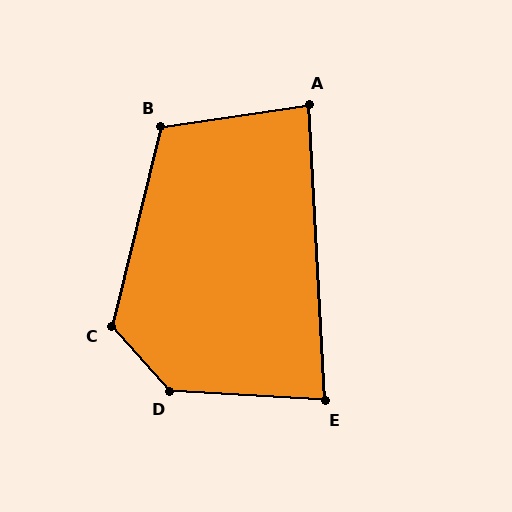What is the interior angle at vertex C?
Approximately 124 degrees (obtuse).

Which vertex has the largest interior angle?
D, at approximately 135 degrees.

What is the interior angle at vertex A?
Approximately 85 degrees (acute).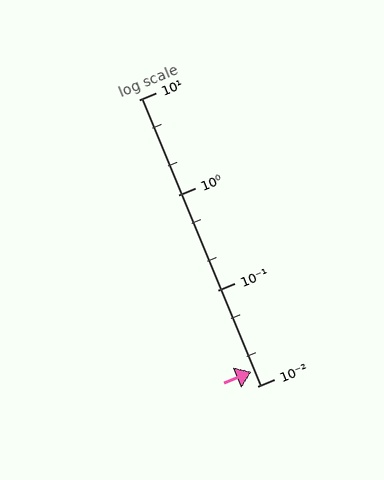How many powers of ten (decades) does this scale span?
The scale spans 3 decades, from 0.01 to 10.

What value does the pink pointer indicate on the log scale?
The pointer indicates approximately 0.014.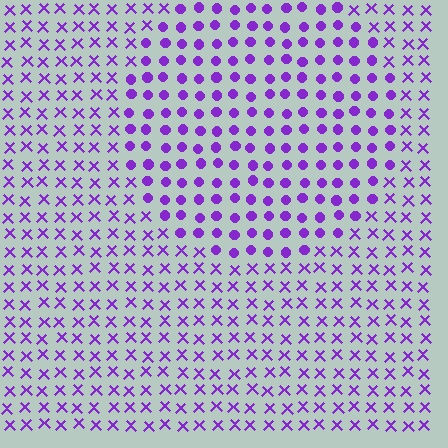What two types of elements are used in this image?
The image uses circles inside the circle region and X marks outside it.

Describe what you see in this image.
The image is filled with small purple elements arranged in a uniform grid. A circle-shaped region contains circles, while the surrounding area contains X marks. The boundary is defined purely by the change in element shape.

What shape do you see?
I see a circle.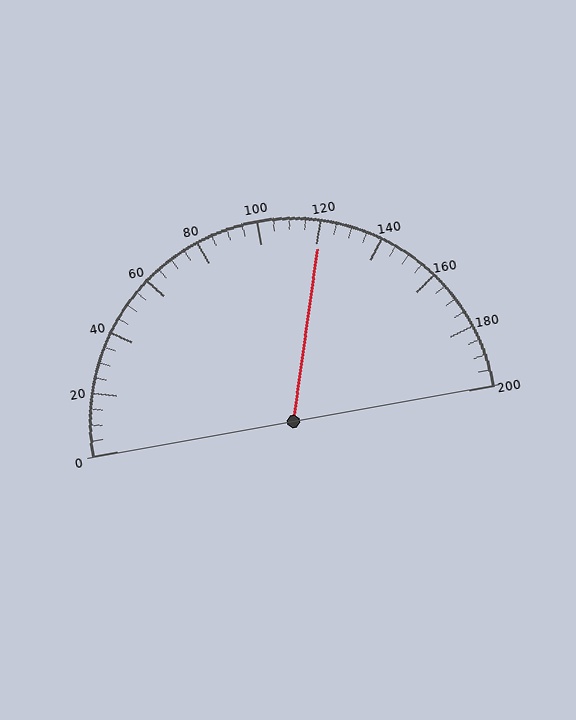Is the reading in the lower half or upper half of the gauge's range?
The reading is in the upper half of the range (0 to 200).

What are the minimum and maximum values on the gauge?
The gauge ranges from 0 to 200.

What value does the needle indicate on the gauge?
The needle indicates approximately 120.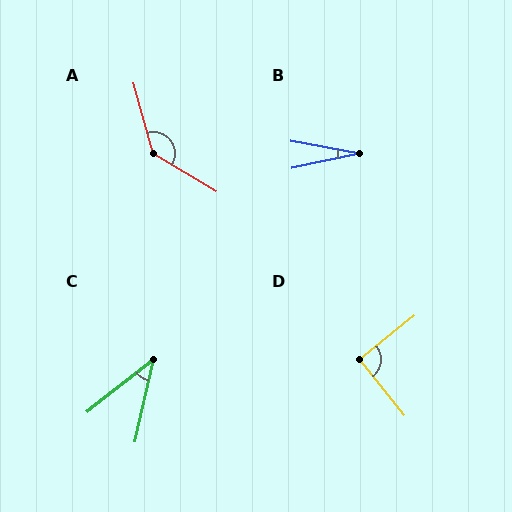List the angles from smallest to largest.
B (22°), C (39°), D (90°), A (137°).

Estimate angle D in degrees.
Approximately 90 degrees.